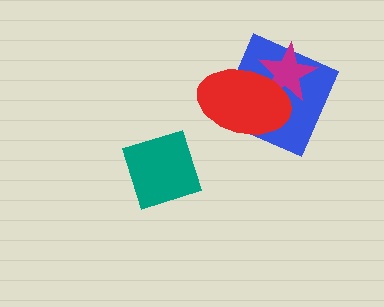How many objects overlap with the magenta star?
2 objects overlap with the magenta star.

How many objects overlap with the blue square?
2 objects overlap with the blue square.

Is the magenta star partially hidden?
Yes, it is partially covered by another shape.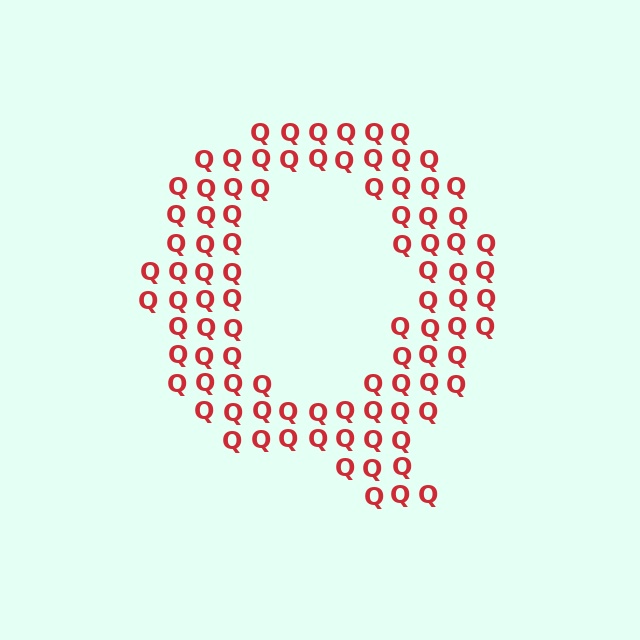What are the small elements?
The small elements are letter Q's.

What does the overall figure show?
The overall figure shows the letter Q.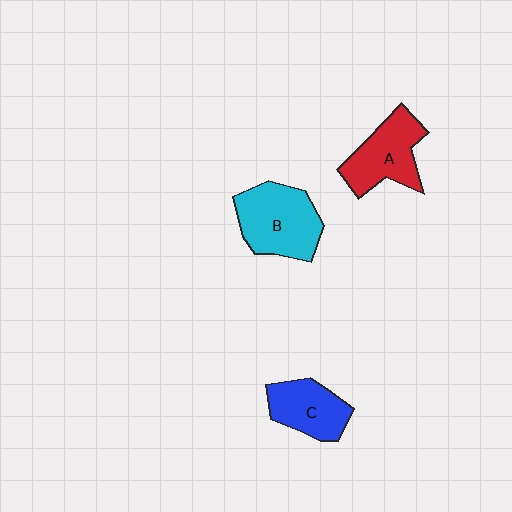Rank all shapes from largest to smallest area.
From largest to smallest: B (cyan), A (red), C (blue).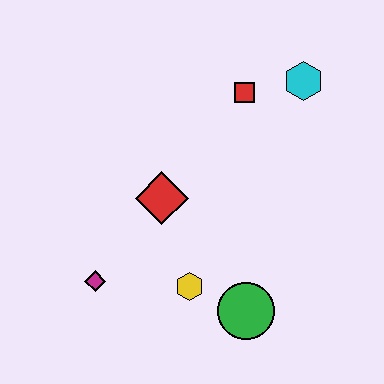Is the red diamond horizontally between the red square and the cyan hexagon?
No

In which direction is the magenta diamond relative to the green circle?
The magenta diamond is to the left of the green circle.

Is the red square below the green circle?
No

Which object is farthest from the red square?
The magenta diamond is farthest from the red square.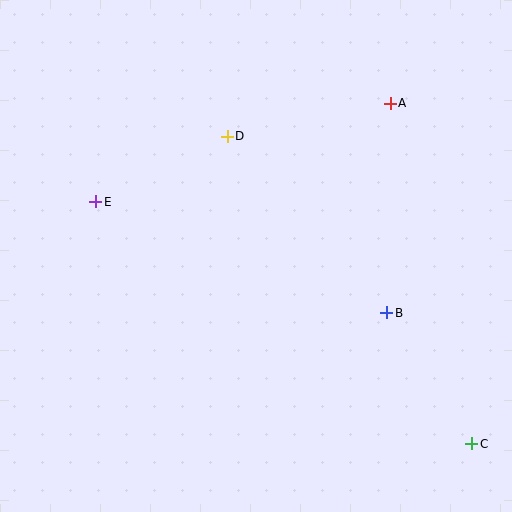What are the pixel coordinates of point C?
Point C is at (472, 444).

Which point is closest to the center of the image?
Point D at (227, 136) is closest to the center.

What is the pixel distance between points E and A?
The distance between E and A is 310 pixels.